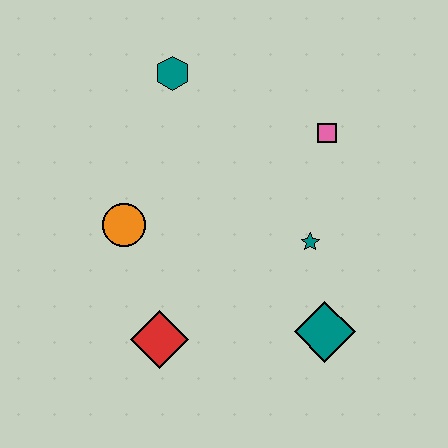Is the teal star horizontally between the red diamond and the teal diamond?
Yes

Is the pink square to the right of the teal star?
Yes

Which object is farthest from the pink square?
The red diamond is farthest from the pink square.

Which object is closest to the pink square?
The teal star is closest to the pink square.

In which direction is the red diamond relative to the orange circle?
The red diamond is below the orange circle.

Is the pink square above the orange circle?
Yes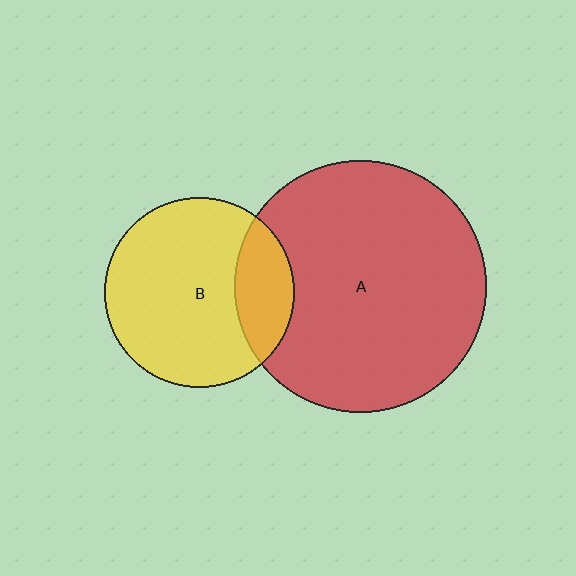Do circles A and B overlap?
Yes.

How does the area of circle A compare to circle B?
Approximately 1.8 times.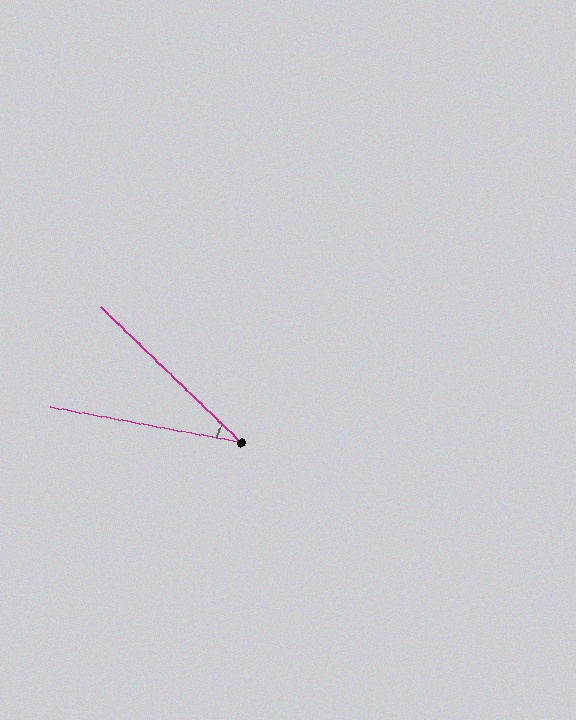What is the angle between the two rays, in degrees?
Approximately 34 degrees.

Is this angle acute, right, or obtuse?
It is acute.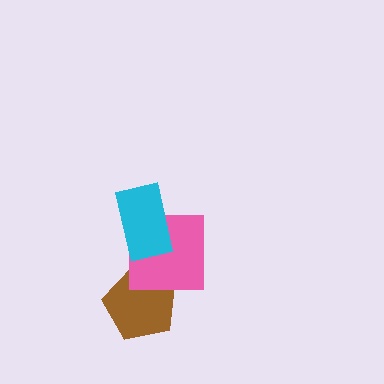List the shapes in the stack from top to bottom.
From top to bottom: the cyan rectangle, the pink square, the brown pentagon.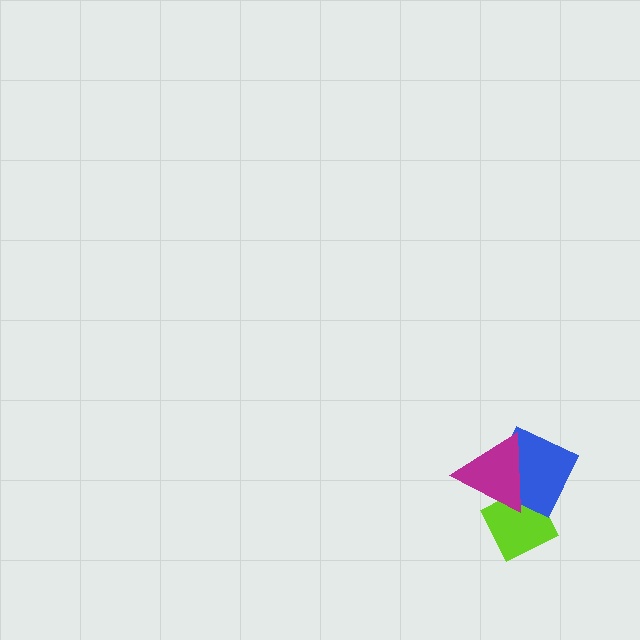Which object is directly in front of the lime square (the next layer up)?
The blue diamond is directly in front of the lime square.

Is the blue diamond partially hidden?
Yes, it is partially covered by another shape.